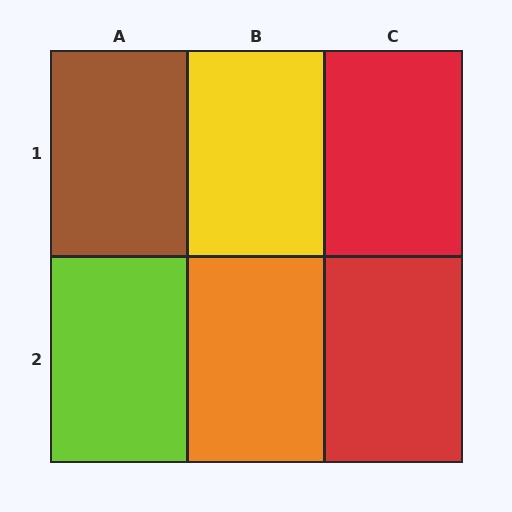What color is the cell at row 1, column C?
Red.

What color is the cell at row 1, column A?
Brown.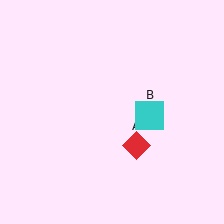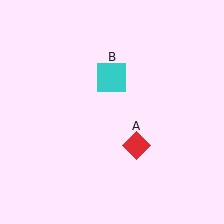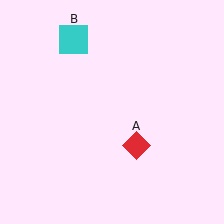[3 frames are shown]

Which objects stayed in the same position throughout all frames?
Red diamond (object A) remained stationary.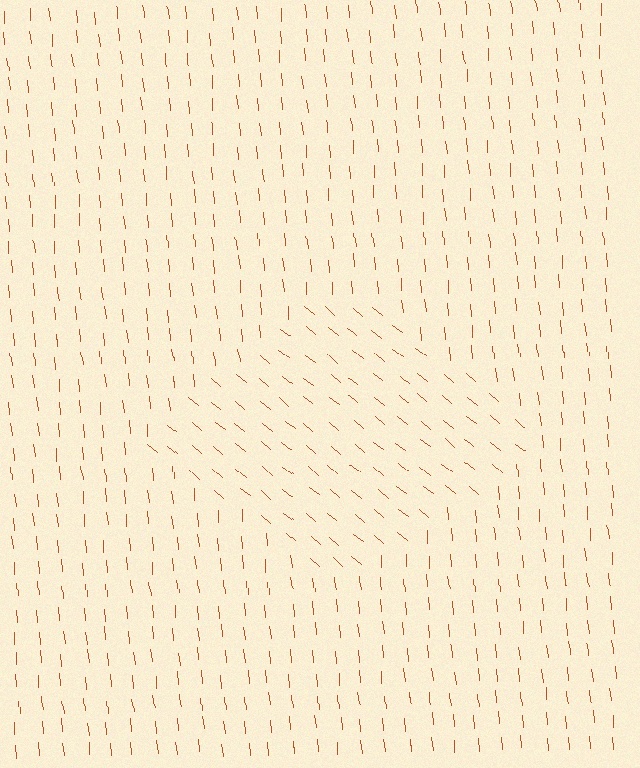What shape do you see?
I see a diamond.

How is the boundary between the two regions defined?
The boundary is defined purely by a change in line orientation (approximately 45 degrees difference). All lines are the same color and thickness.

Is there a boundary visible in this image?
Yes, there is a texture boundary formed by a change in line orientation.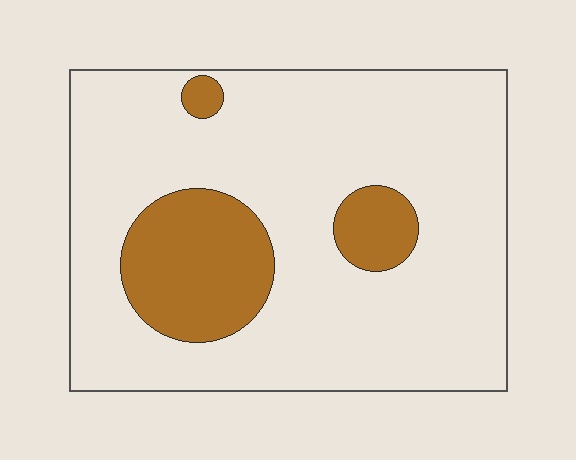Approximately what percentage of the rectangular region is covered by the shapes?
Approximately 20%.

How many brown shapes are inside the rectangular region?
3.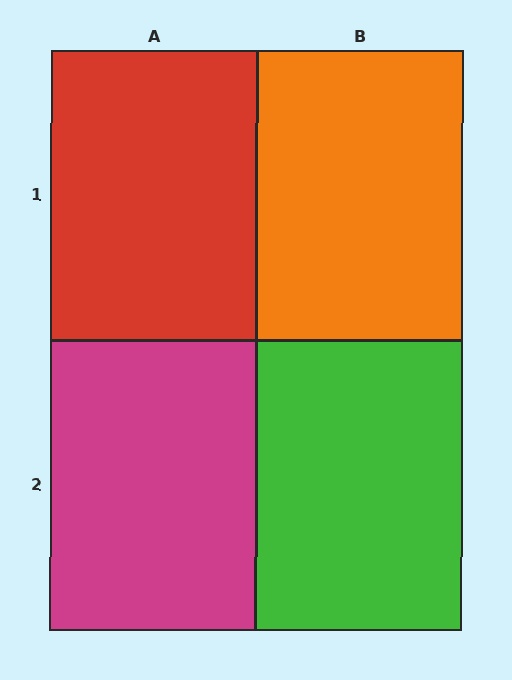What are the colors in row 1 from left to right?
Red, orange.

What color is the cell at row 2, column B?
Green.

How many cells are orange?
1 cell is orange.